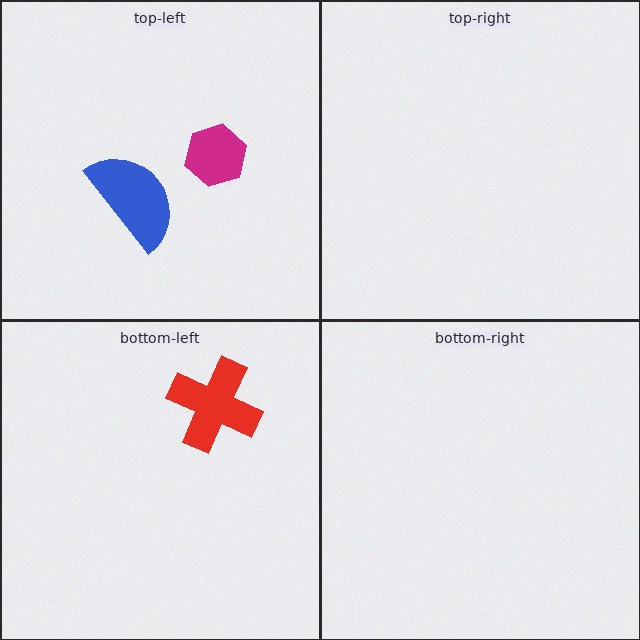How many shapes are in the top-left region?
2.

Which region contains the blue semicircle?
The top-left region.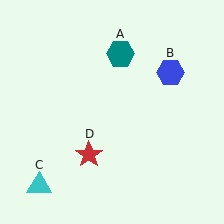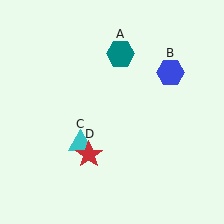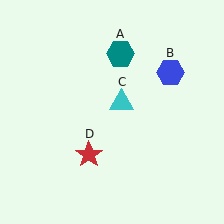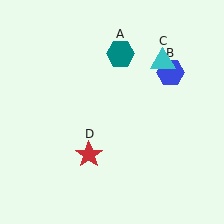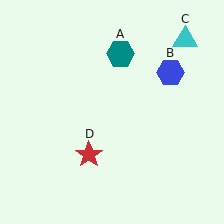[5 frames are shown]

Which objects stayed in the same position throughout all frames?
Teal hexagon (object A) and blue hexagon (object B) and red star (object D) remained stationary.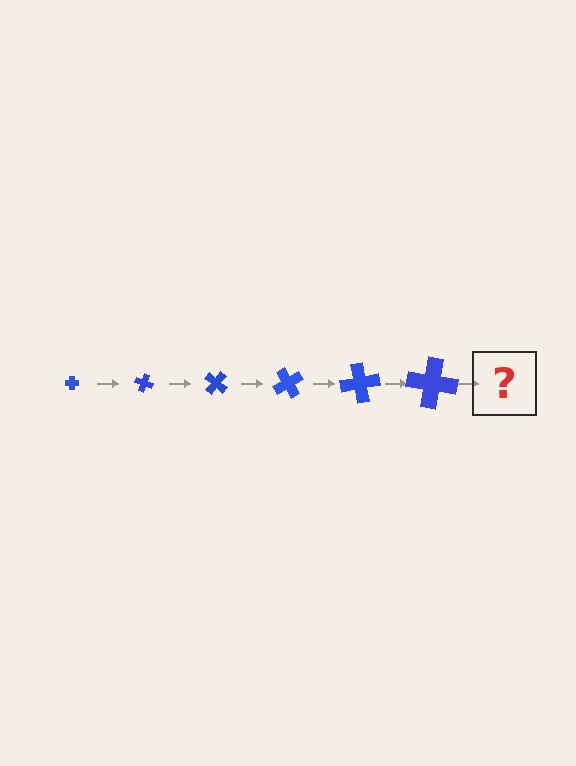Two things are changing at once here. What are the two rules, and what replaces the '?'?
The two rules are that the cross grows larger each step and it rotates 20 degrees each step. The '?' should be a cross, larger than the previous one and rotated 120 degrees from the start.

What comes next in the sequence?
The next element should be a cross, larger than the previous one and rotated 120 degrees from the start.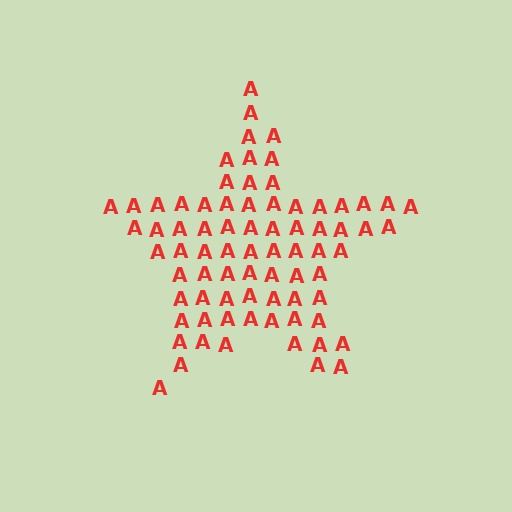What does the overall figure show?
The overall figure shows a star.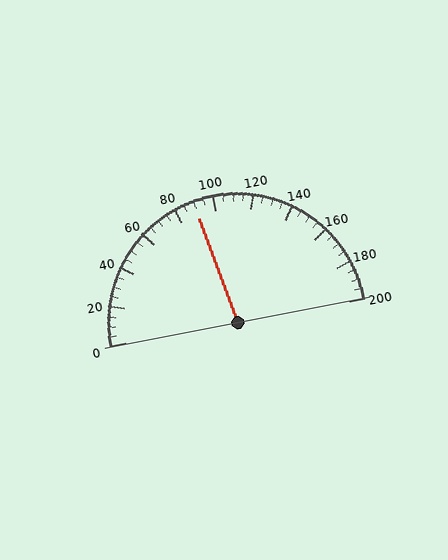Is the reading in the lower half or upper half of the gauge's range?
The reading is in the lower half of the range (0 to 200).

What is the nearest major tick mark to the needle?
The nearest major tick mark is 80.